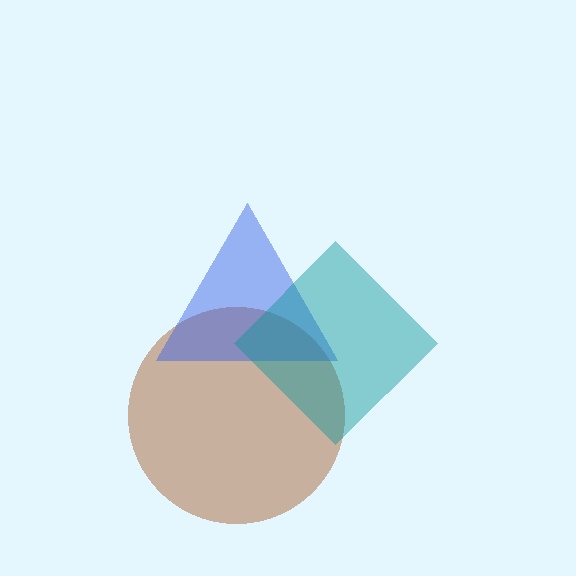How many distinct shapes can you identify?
There are 3 distinct shapes: a brown circle, a blue triangle, a teal diamond.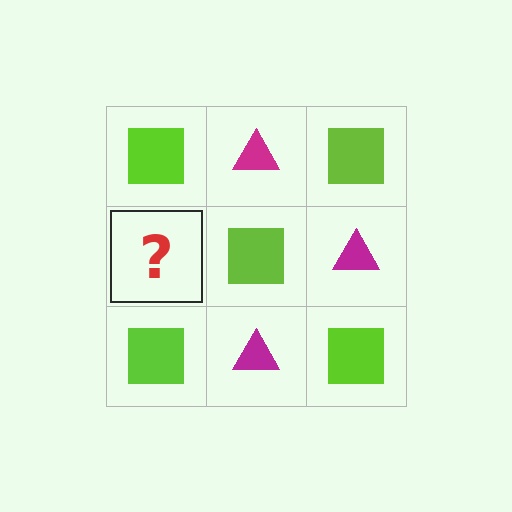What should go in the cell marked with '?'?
The missing cell should contain a magenta triangle.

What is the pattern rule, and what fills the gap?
The rule is that it alternates lime square and magenta triangle in a checkerboard pattern. The gap should be filled with a magenta triangle.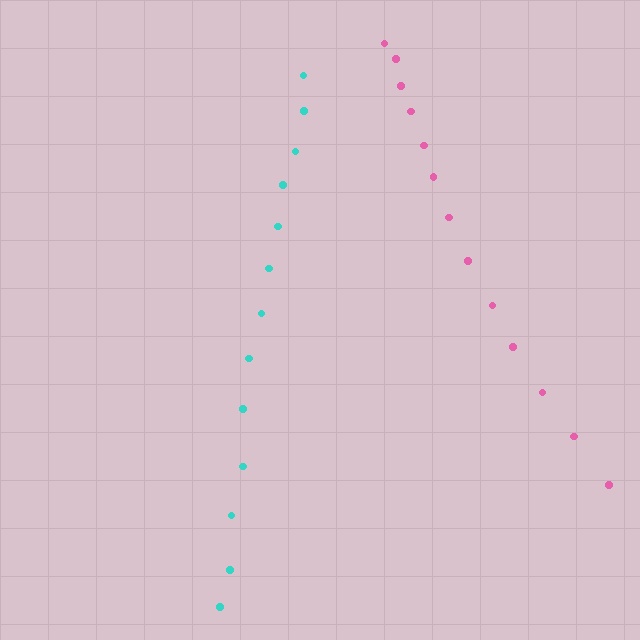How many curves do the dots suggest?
There are 2 distinct paths.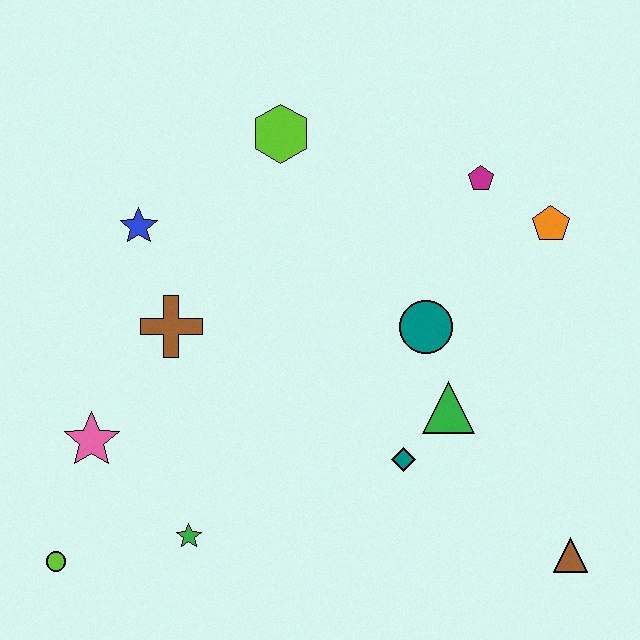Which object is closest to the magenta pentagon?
The orange pentagon is closest to the magenta pentagon.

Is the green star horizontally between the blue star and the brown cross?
No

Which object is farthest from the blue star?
The brown triangle is farthest from the blue star.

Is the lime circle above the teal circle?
No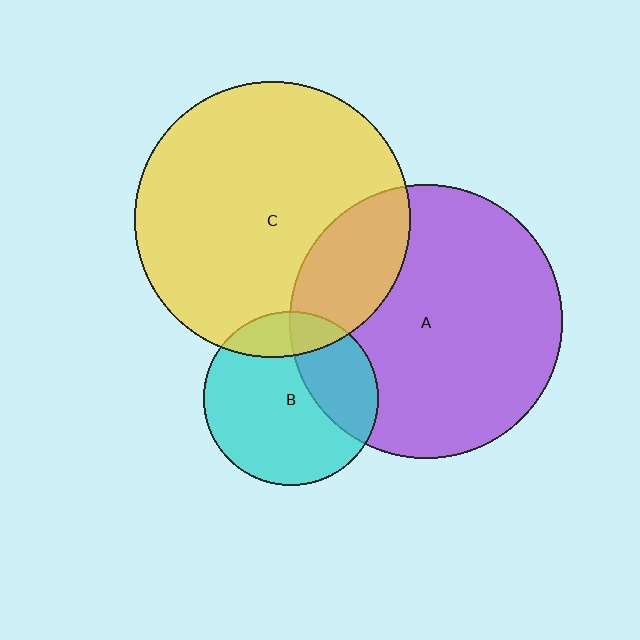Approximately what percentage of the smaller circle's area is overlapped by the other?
Approximately 15%.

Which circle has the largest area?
Circle C (yellow).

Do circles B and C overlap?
Yes.